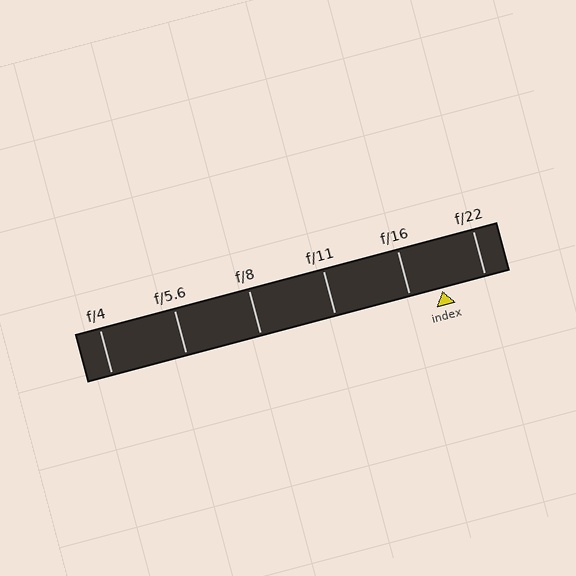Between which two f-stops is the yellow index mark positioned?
The index mark is between f/16 and f/22.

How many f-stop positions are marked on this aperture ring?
There are 6 f-stop positions marked.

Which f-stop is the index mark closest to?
The index mark is closest to f/16.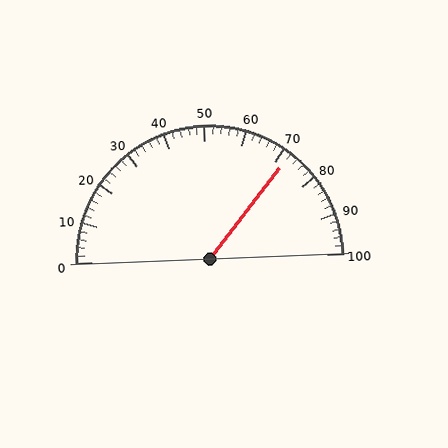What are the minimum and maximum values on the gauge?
The gauge ranges from 0 to 100.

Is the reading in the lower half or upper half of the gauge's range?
The reading is in the upper half of the range (0 to 100).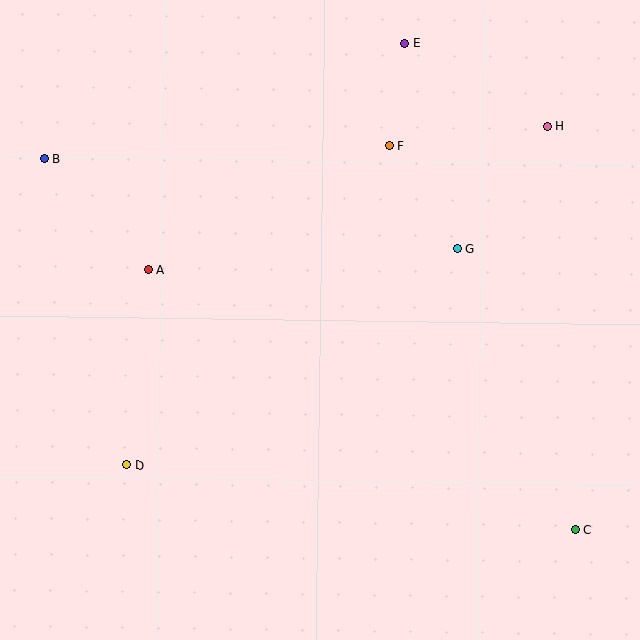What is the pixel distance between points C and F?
The distance between C and F is 426 pixels.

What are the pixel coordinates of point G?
Point G is at (457, 249).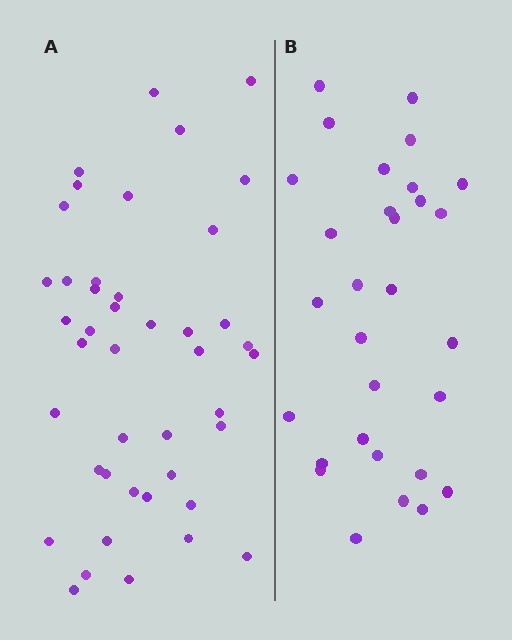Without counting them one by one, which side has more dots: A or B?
Region A (the left region) has more dots.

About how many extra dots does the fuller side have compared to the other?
Region A has approximately 15 more dots than region B.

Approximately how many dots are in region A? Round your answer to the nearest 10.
About 40 dots. (The exact count is 43, which rounds to 40.)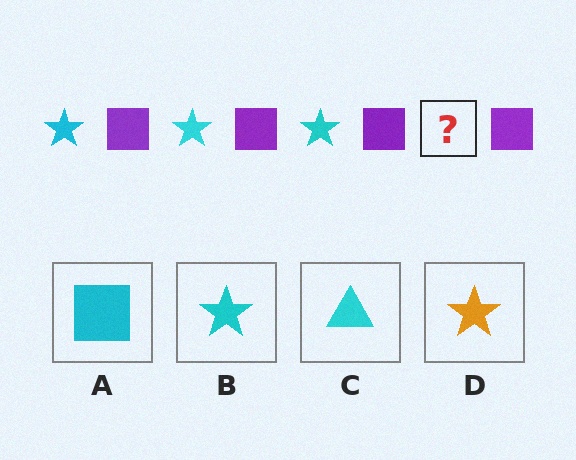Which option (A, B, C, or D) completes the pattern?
B.